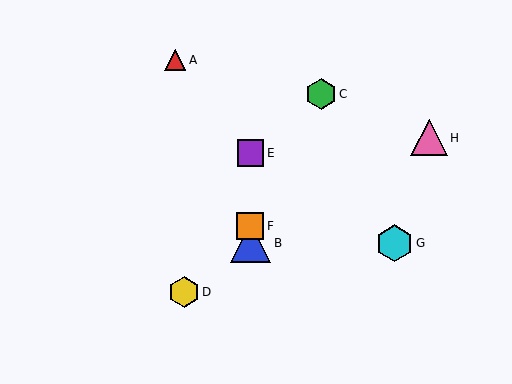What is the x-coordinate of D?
Object D is at x≈184.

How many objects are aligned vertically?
3 objects (B, E, F) are aligned vertically.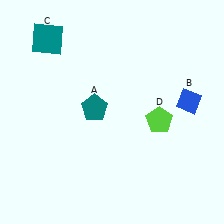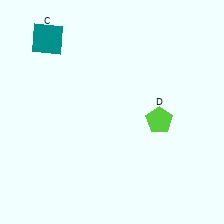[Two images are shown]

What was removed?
The blue diamond (B), the teal pentagon (A) were removed in Image 2.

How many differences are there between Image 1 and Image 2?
There are 2 differences between the two images.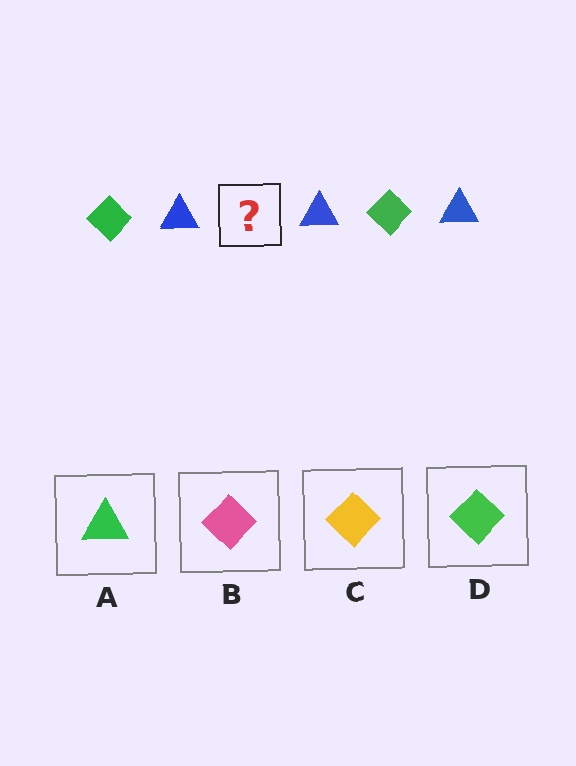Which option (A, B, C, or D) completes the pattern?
D.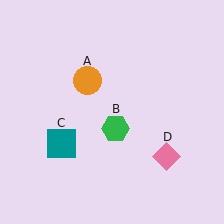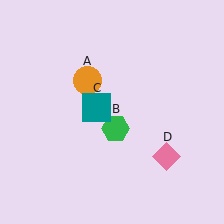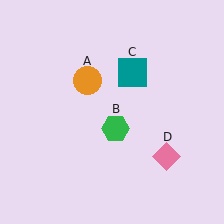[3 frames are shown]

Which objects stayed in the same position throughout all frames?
Orange circle (object A) and green hexagon (object B) and pink diamond (object D) remained stationary.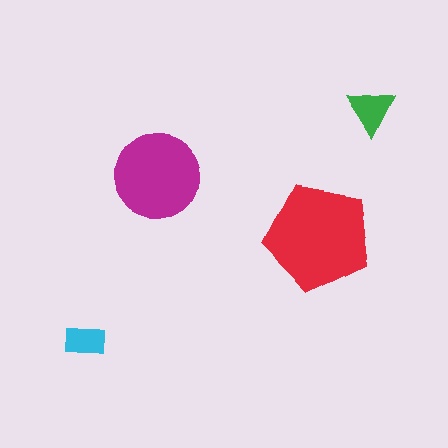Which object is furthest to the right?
The green triangle is rightmost.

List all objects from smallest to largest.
The cyan rectangle, the green triangle, the magenta circle, the red pentagon.